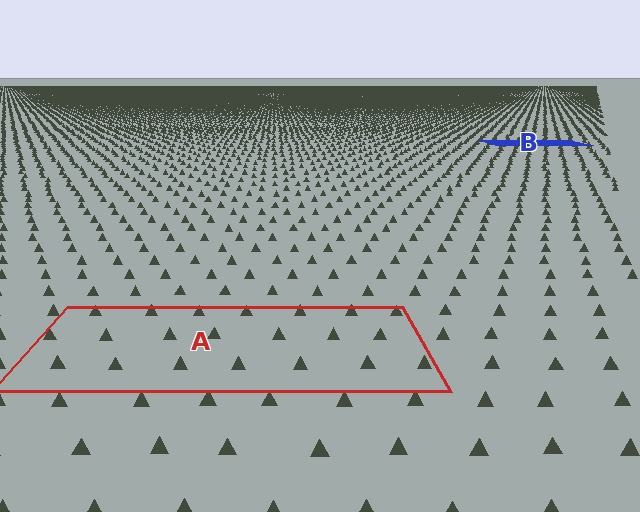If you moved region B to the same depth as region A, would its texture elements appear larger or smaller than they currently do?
They would appear larger. At a closer depth, the same texture elements are projected at a bigger on-screen size.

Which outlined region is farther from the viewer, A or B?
Region B is farther from the viewer — the texture elements inside it appear smaller and more densely packed.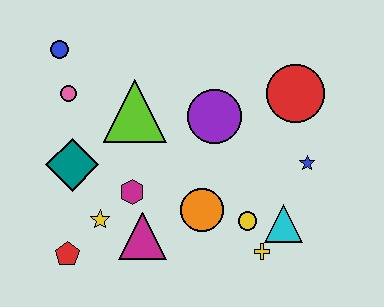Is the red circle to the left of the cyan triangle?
No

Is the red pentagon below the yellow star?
Yes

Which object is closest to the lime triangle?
The pink circle is closest to the lime triangle.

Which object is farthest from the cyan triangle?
The blue circle is farthest from the cyan triangle.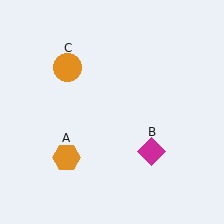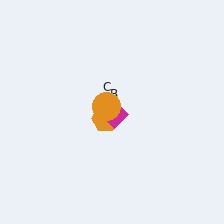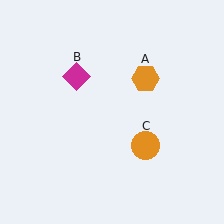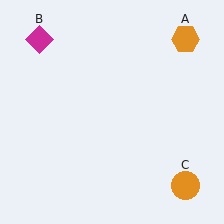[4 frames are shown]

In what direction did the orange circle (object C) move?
The orange circle (object C) moved down and to the right.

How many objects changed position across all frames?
3 objects changed position: orange hexagon (object A), magenta diamond (object B), orange circle (object C).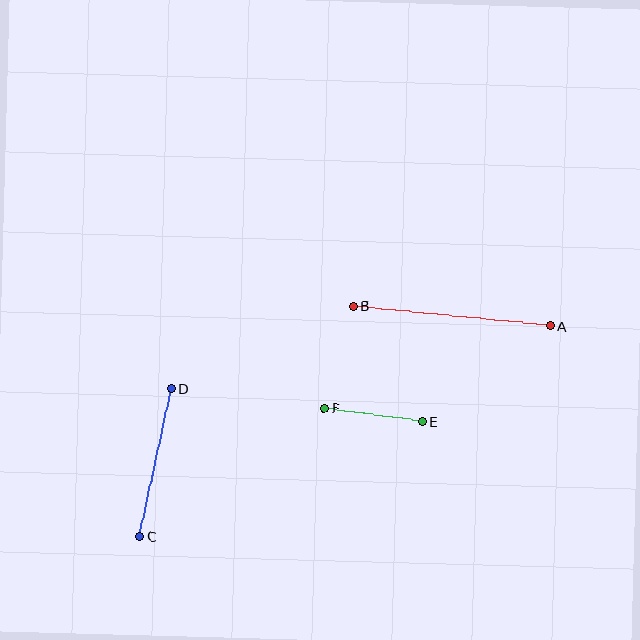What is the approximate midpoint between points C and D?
The midpoint is at approximately (156, 463) pixels.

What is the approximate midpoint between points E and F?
The midpoint is at approximately (374, 415) pixels.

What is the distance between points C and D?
The distance is approximately 151 pixels.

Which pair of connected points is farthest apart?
Points A and B are farthest apart.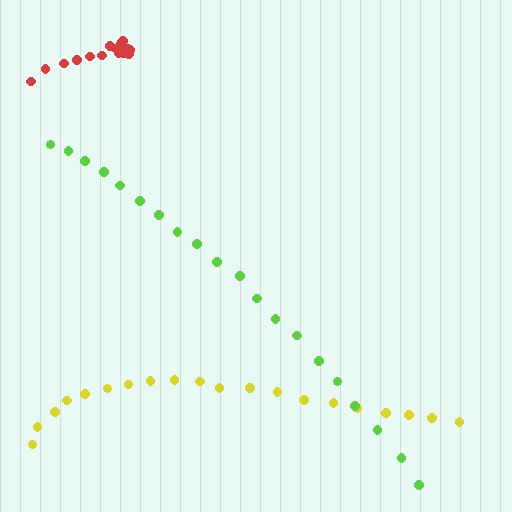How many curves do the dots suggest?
There are 3 distinct paths.